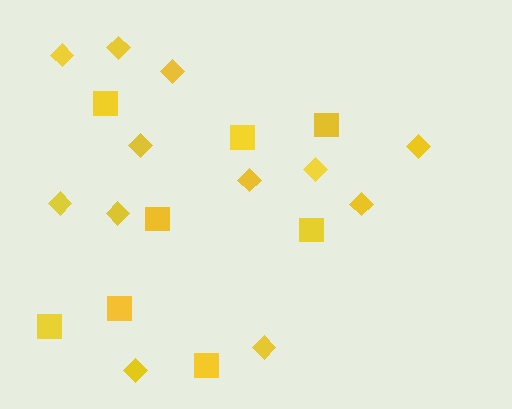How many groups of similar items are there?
There are 2 groups: one group of squares (8) and one group of diamonds (12).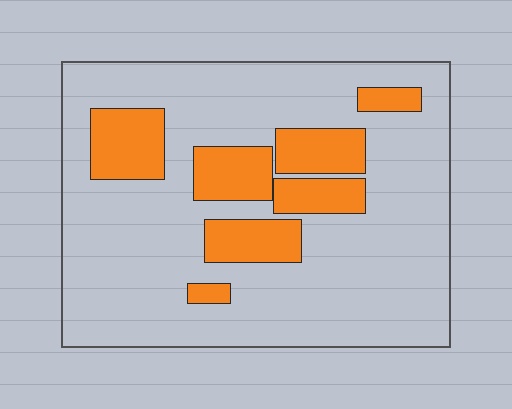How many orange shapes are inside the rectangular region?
7.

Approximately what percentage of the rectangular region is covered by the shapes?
Approximately 20%.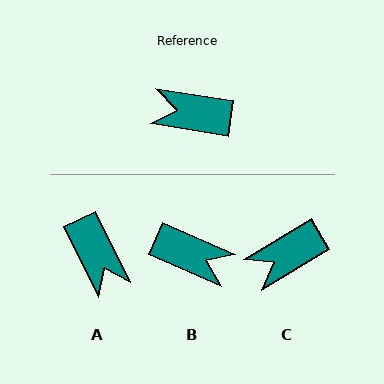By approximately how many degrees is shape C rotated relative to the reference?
Approximately 40 degrees counter-clockwise.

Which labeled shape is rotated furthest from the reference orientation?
B, about 165 degrees away.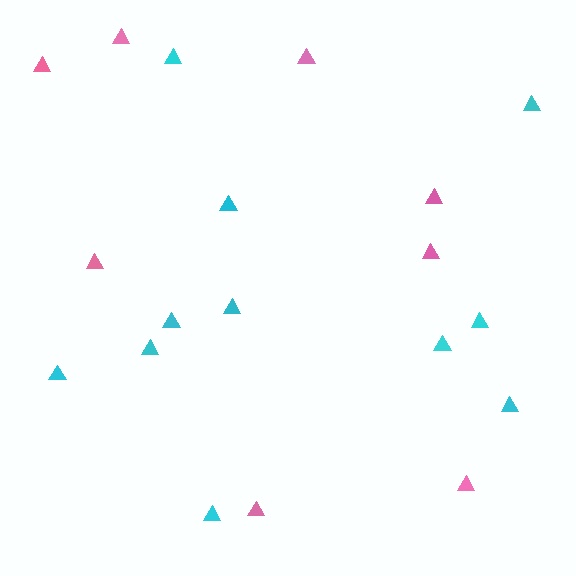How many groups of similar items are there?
There are 2 groups: one group of cyan triangles (11) and one group of pink triangles (8).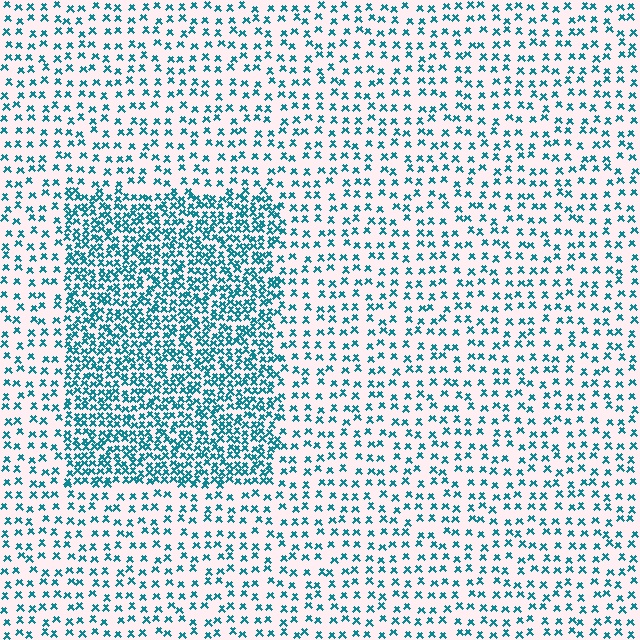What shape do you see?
I see a rectangle.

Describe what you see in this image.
The image contains small teal elements arranged at two different densities. A rectangle-shaped region is visible where the elements are more densely packed than the surrounding area.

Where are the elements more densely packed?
The elements are more densely packed inside the rectangle boundary.